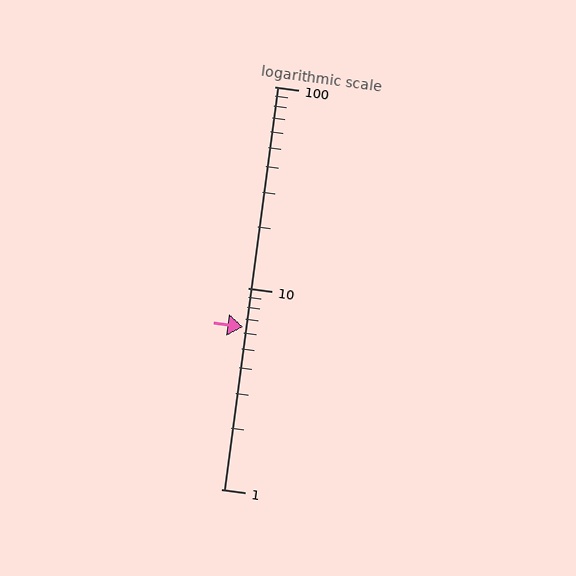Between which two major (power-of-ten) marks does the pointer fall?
The pointer is between 1 and 10.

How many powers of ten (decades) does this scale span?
The scale spans 2 decades, from 1 to 100.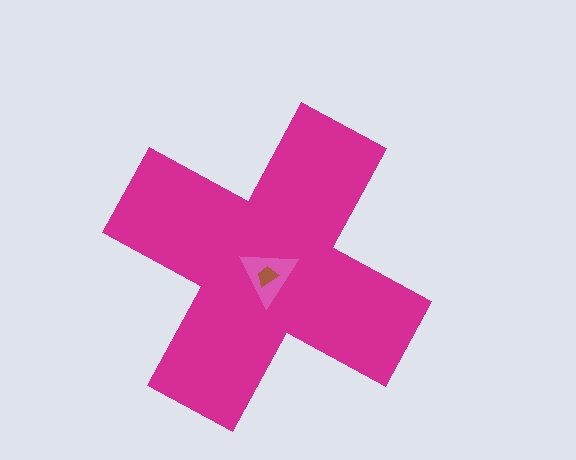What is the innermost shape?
The brown trapezoid.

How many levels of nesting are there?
3.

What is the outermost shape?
The magenta cross.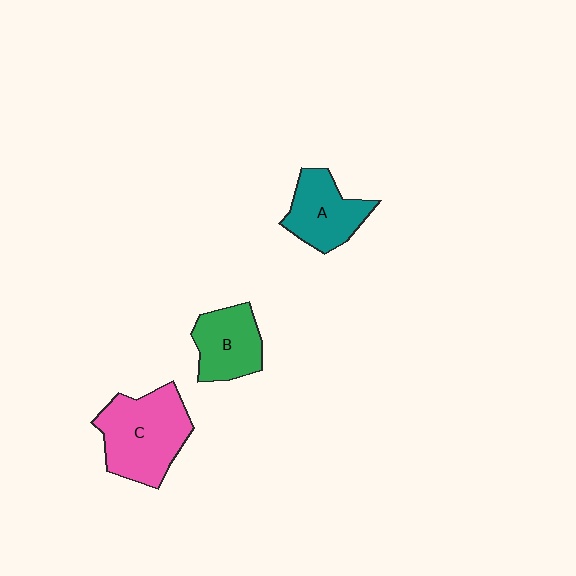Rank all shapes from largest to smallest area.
From largest to smallest: C (pink), A (teal), B (green).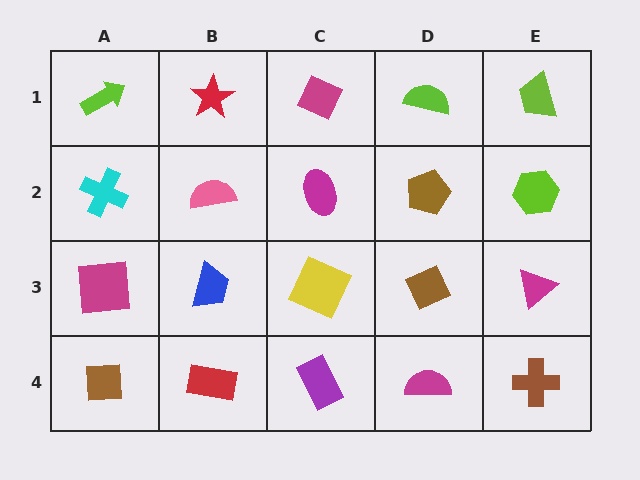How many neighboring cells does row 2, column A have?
3.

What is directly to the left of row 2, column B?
A cyan cross.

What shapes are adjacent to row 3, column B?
A pink semicircle (row 2, column B), a red rectangle (row 4, column B), a magenta square (row 3, column A), a yellow square (row 3, column C).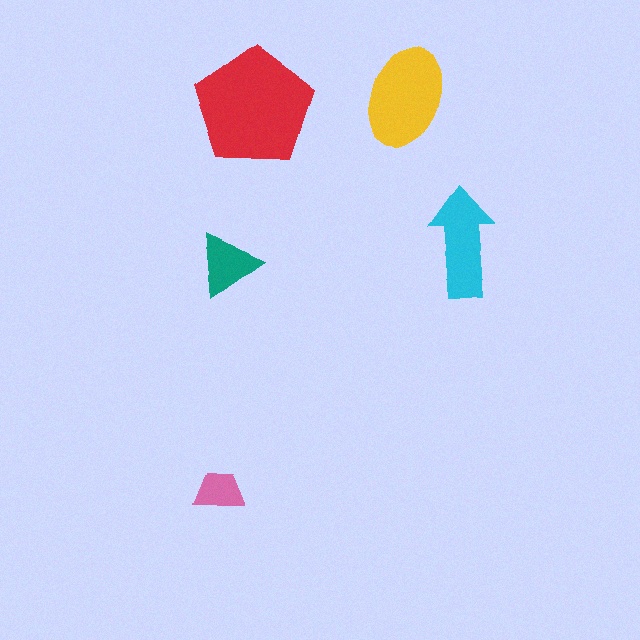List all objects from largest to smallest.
The red pentagon, the yellow ellipse, the cyan arrow, the teal triangle, the pink trapezoid.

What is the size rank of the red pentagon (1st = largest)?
1st.